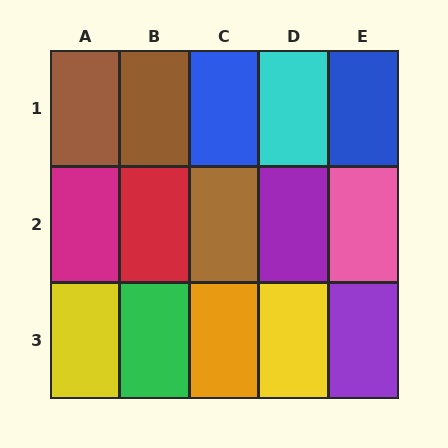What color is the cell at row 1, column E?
Blue.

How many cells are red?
1 cell is red.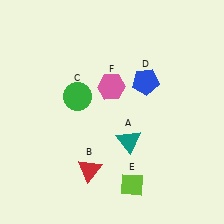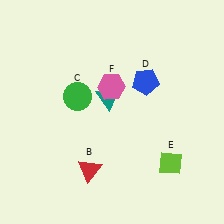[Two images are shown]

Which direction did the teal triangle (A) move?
The teal triangle (A) moved up.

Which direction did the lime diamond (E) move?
The lime diamond (E) moved right.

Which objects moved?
The objects that moved are: the teal triangle (A), the lime diamond (E).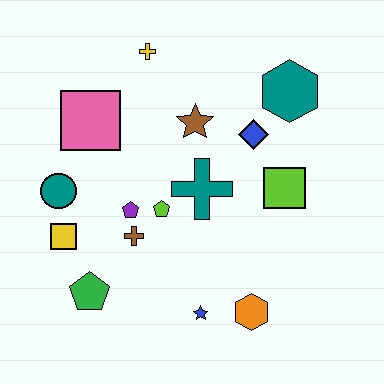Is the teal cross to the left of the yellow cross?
No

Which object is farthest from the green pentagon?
The teal hexagon is farthest from the green pentagon.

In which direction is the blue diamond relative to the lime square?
The blue diamond is above the lime square.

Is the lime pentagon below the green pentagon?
No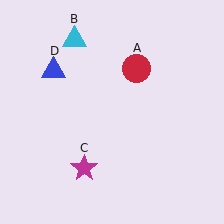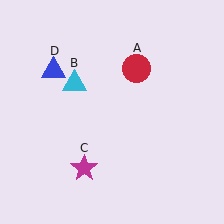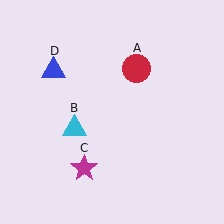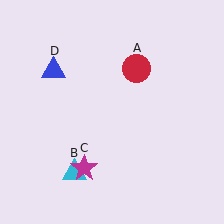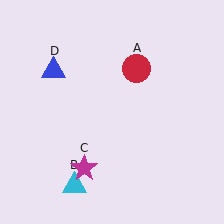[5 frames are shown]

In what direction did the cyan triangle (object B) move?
The cyan triangle (object B) moved down.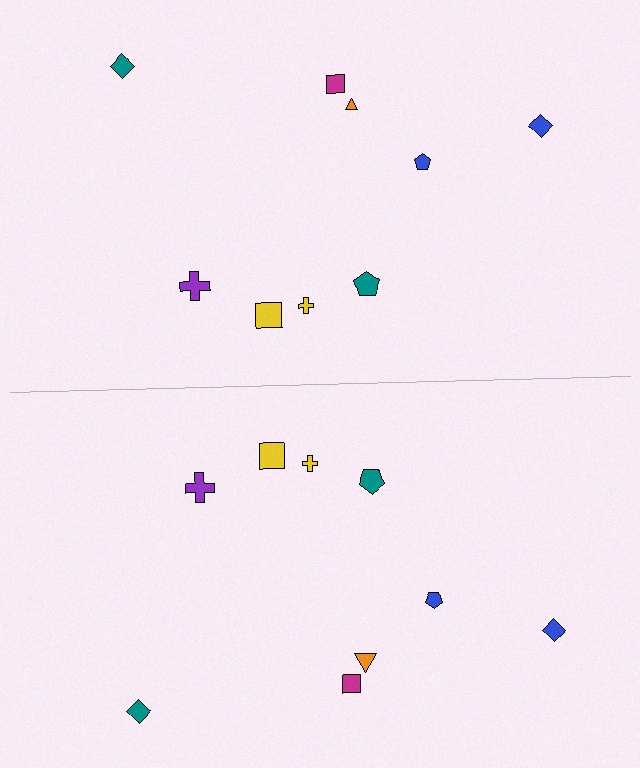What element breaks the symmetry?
The orange triangle on the bottom side has a different size than its mirror counterpart.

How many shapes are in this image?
There are 18 shapes in this image.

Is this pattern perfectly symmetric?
No, the pattern is not perfectly symmetric. The orange triangle on the bottom side has a different size than its mirror counterpart.